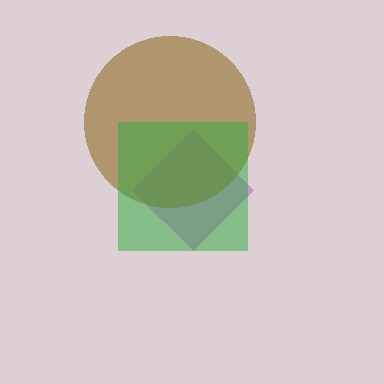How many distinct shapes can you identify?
There are 3 distinct shapes: a purple diamond, a brown circle, a green square.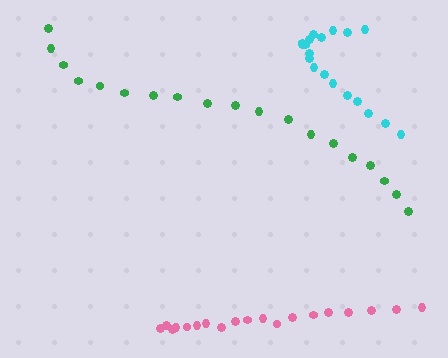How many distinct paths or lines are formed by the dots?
There are 3 distinct paths.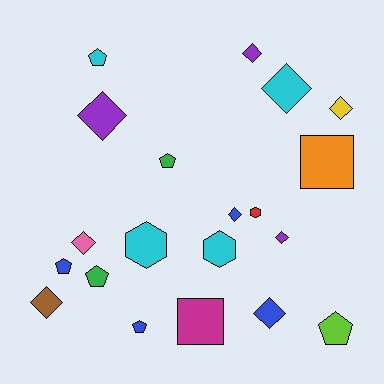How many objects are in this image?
There are 20 objects.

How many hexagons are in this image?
There are 3 hexagons.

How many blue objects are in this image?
There are 4 blue objects.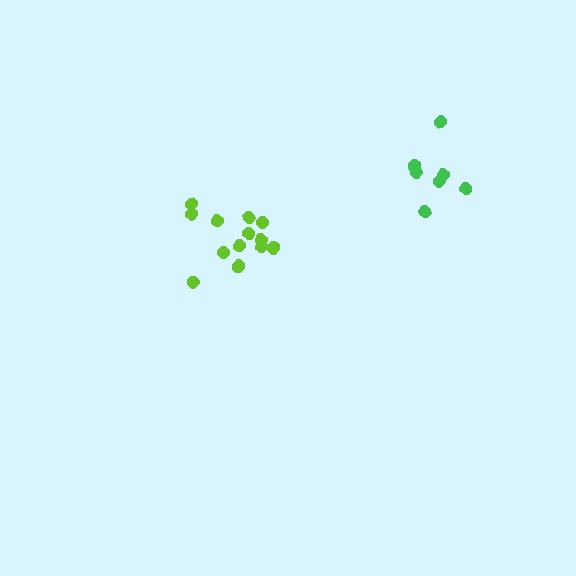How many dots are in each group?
Group 1: 13 dots, Group 2: 7 dots (20 total).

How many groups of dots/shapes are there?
There are 2 groups.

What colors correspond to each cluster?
The clusters are colored: lime, green.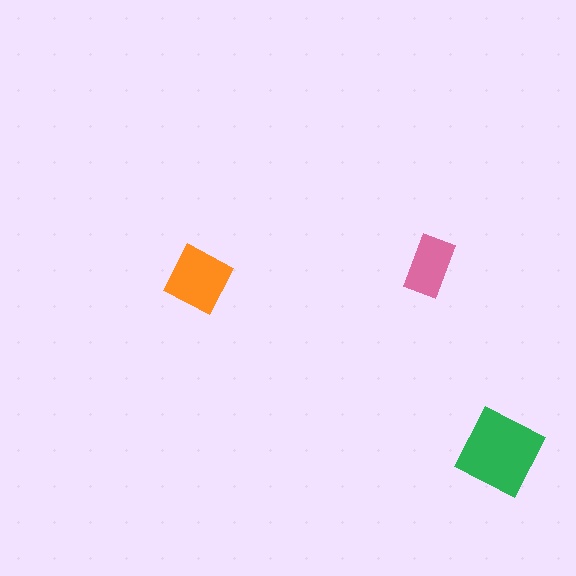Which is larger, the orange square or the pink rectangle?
The orange square.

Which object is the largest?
The green diamond.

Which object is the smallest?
The pink rectangle.